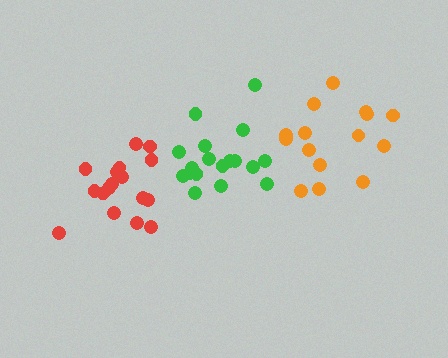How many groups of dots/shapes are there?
There are 3 groups.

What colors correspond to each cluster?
The clusters are colored: green, red, orange.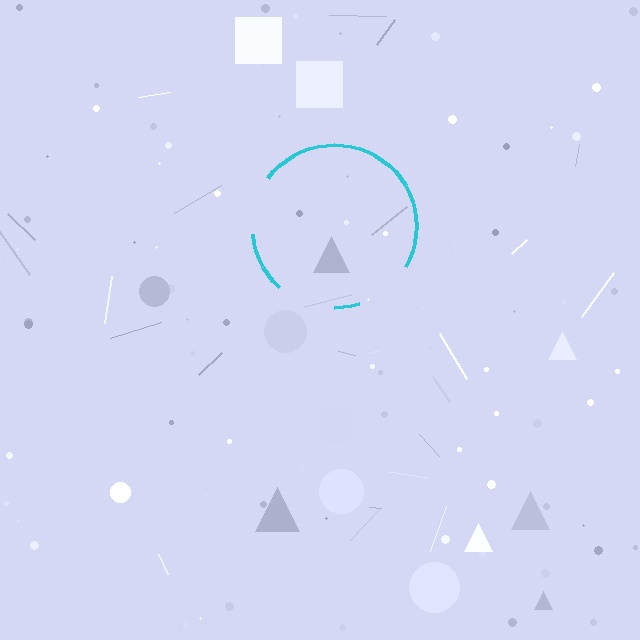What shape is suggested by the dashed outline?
The dashed outline suggests a circle.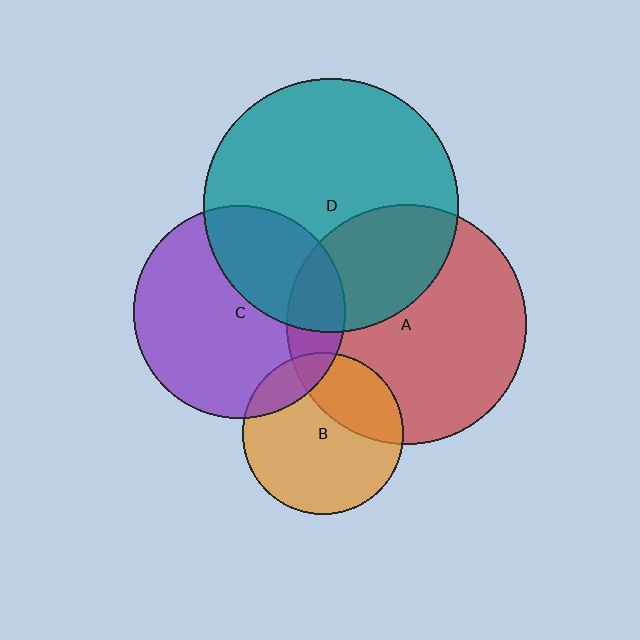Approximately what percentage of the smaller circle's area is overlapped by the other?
Approximately 35%.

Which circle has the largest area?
Circle D (teal).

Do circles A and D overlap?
Yes.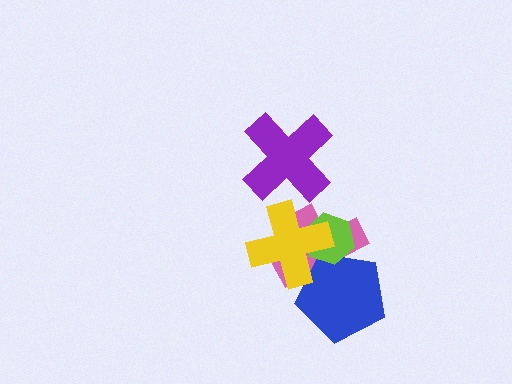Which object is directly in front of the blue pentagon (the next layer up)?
The lime hexagon is directly in front of the blue pentagon.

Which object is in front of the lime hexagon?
The yellow cross is in front of the lime hexagon.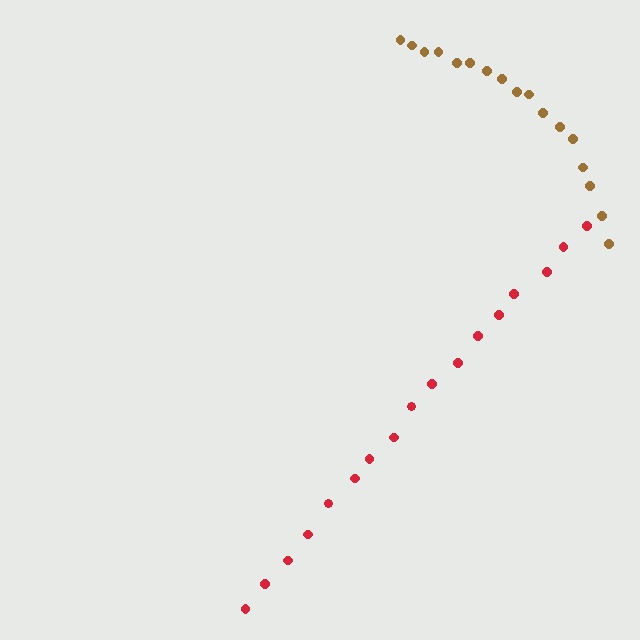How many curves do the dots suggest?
There are 2 distinct paths.